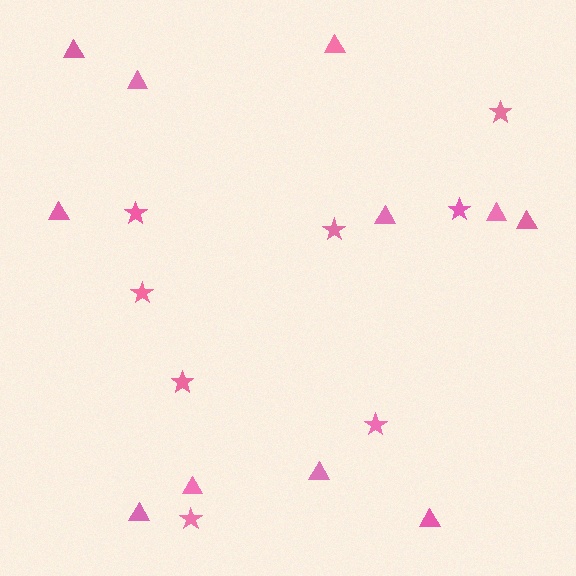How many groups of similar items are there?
There are 2 groups: one group of stars (8) and one group of triangles (11).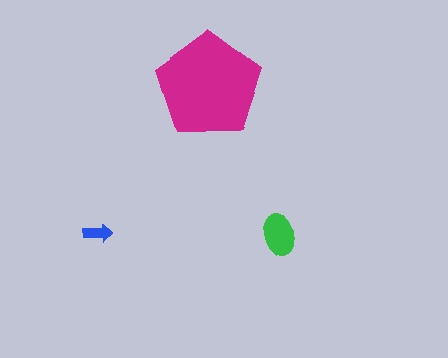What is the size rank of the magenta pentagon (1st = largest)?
1st.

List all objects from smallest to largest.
The blue arrow, the green ellipse, the magenta pentagon.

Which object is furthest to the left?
The blue arrow is leftmost.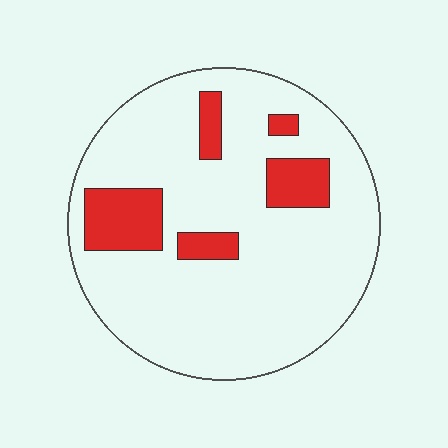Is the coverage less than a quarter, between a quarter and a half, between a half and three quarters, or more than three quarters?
Less than a quarter.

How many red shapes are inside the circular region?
5.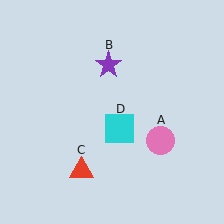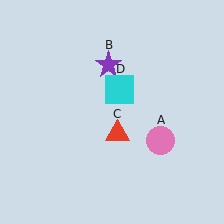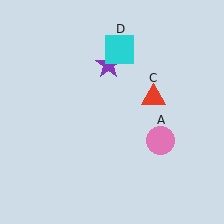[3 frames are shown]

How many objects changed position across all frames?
2 objects changed position: red triangle (object C), cyan square (object D).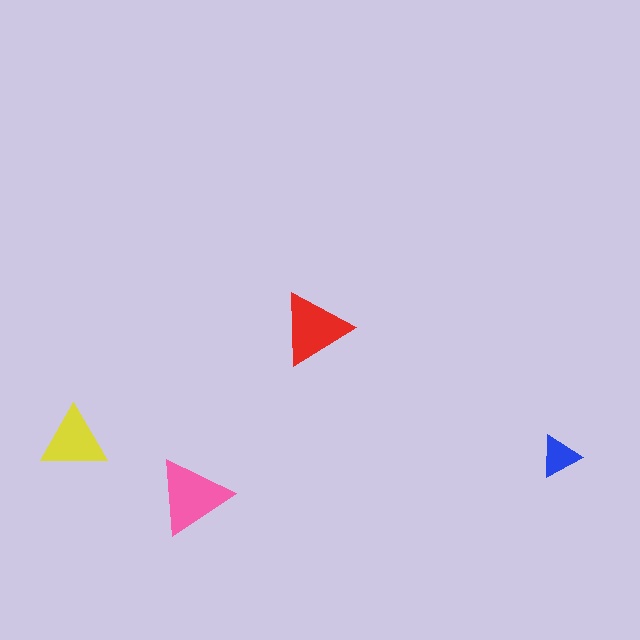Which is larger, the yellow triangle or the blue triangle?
The yellow one.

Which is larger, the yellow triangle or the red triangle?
The red one.